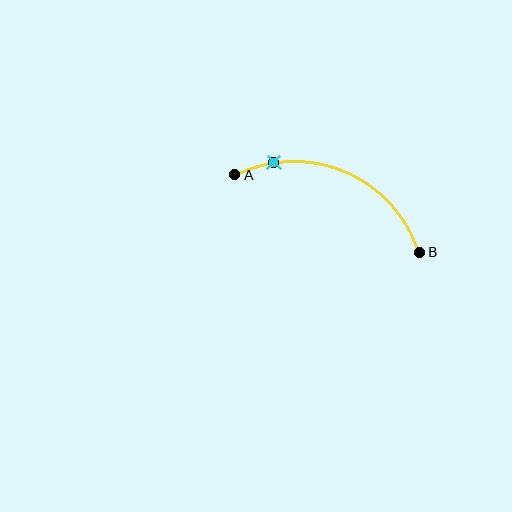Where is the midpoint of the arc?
The arc midpoint is the point on the curve farthest from the straight line joining A and B. It sits above that line.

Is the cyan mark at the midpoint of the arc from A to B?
No. The cyan mark lies on the arc but is closer to endpoint A. The arc midpoint would be at the point on the curve equidistant along the arc from both A and B.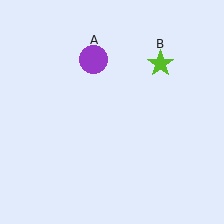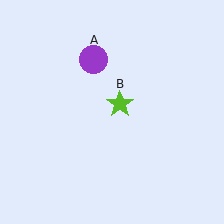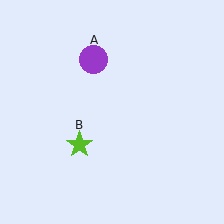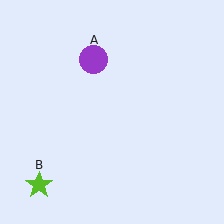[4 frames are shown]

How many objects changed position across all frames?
1 object changed position: lime star (object B).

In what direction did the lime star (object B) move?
The lime star (object B) moved down and to the left.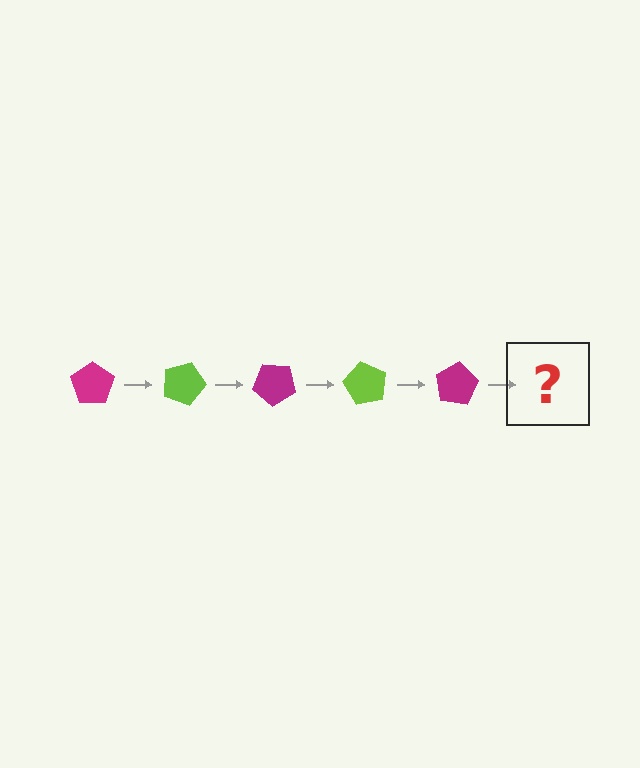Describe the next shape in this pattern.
It should be a lime pentagon, rotated 100 degrees from the start.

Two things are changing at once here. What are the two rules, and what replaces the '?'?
The two rules are that it rotates 20 degrees each step and the color cycles through magenta and lime. The '?' should be a lime pentagon, rotated 100 degrees from the start.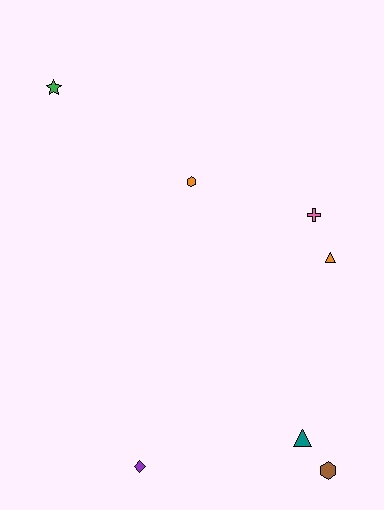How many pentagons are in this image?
There are no pentagons.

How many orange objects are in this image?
There are 2 orange objects.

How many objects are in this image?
There are 7 objects.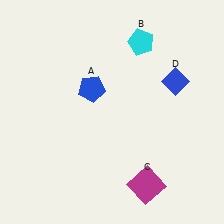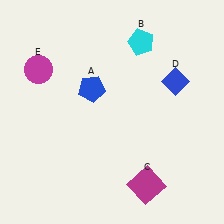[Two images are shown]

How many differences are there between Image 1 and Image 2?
There is 1 difference between the two images.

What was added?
A magenta circle (E) was added in Image 2.